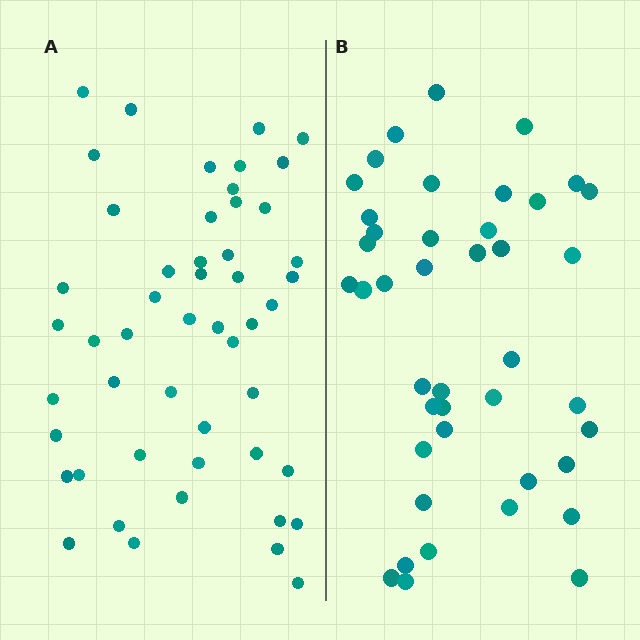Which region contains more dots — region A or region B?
Region A (the left region) has more dots.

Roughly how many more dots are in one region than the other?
Region A has roughly 8 or so more dots than region B.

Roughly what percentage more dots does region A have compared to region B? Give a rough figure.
About 20% more.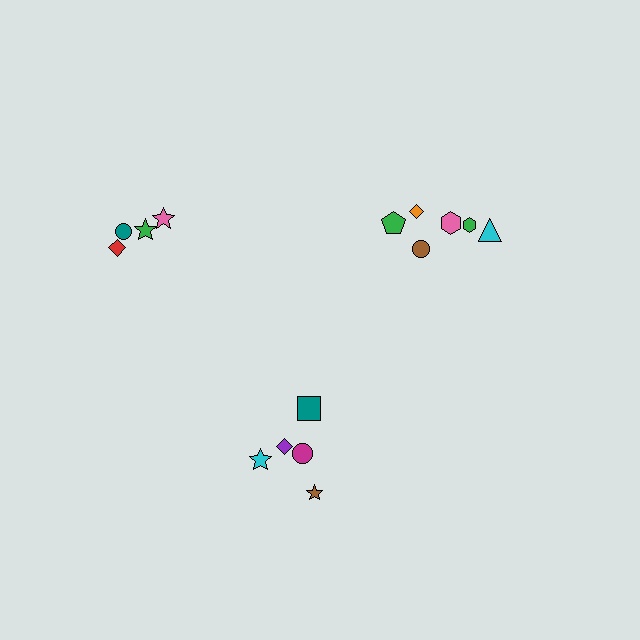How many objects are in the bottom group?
There are 5 objects.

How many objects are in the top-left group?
There are 4 objects.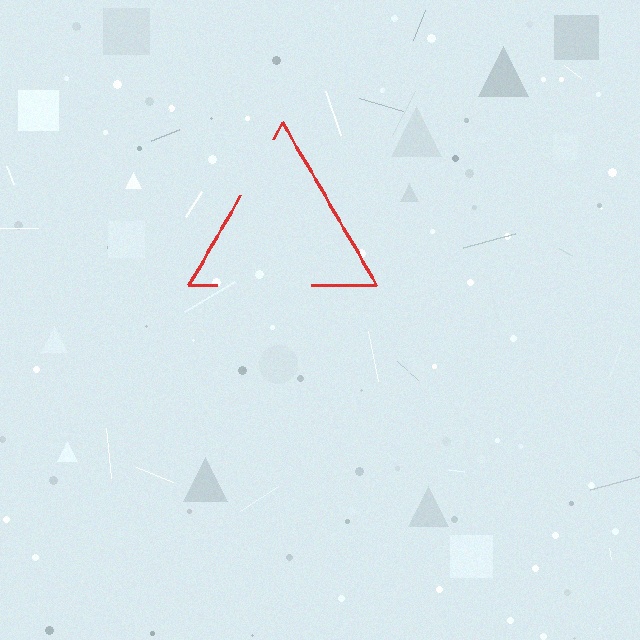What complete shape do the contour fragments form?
The contour fragments form a triangle.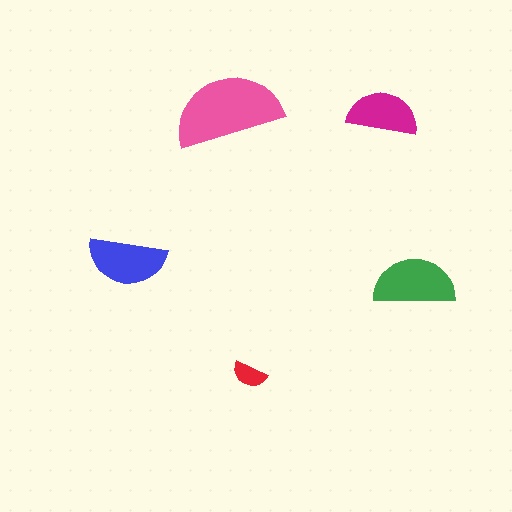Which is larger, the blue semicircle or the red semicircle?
The blue one.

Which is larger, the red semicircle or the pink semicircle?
The pink one.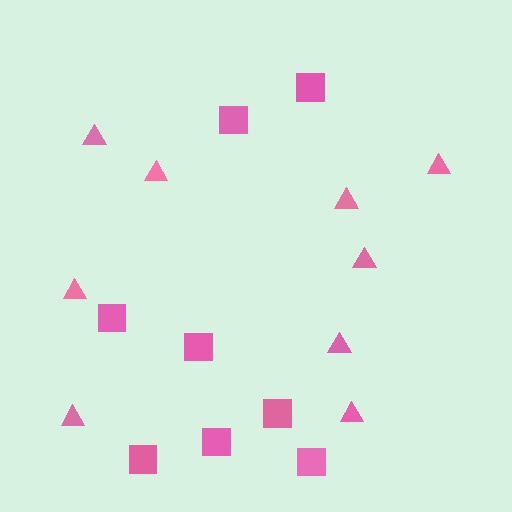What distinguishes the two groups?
There are 2 groups: one group of squares (8) and one group of triangles (9).